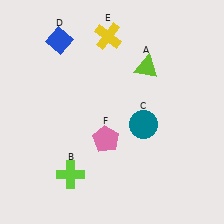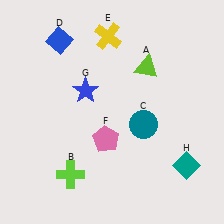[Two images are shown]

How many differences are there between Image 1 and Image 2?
There are 2 differences between the two images.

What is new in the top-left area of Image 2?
A blue star (G) was added in the top-left area of Image 2.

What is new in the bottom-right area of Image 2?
A teal diamond (H) was added in the bottom-right area of Image 2.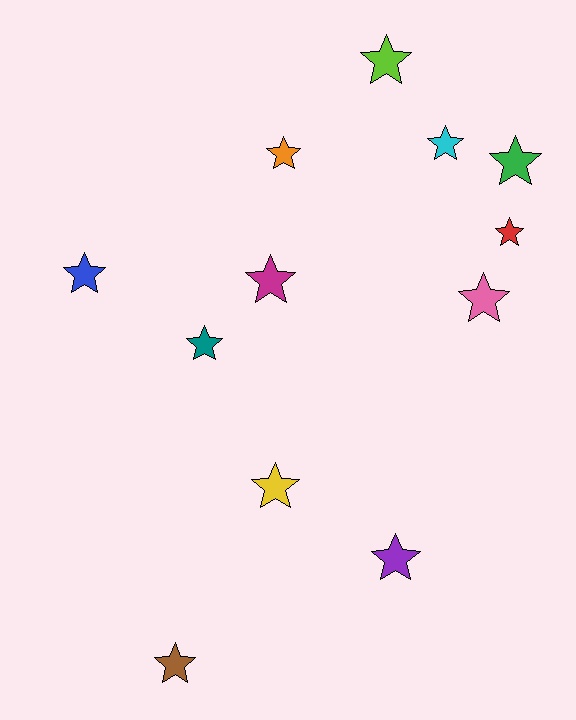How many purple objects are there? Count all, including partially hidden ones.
There is 1 purple object.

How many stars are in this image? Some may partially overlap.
There are 12 stars.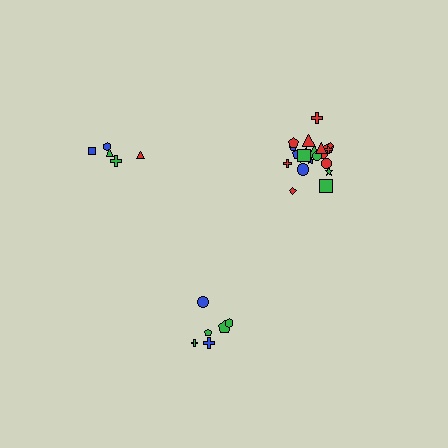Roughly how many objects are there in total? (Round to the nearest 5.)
Roughly 35 objects in total.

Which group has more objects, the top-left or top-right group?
The top-right group.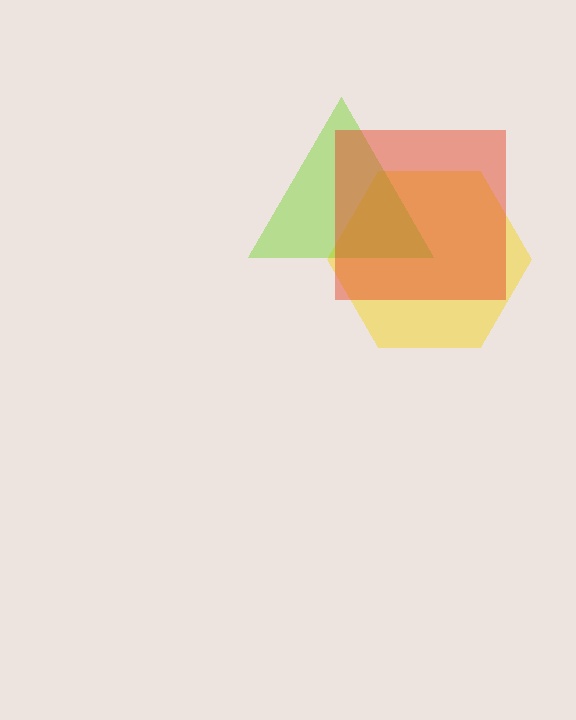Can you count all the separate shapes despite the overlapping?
Yes, there are 3 separate shapes.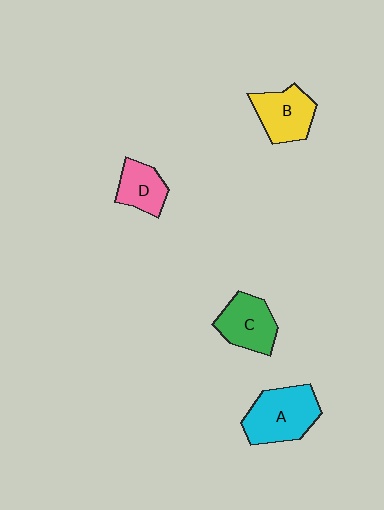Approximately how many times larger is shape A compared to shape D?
Approximately 1.7 times.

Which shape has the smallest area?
Shape D (pink).